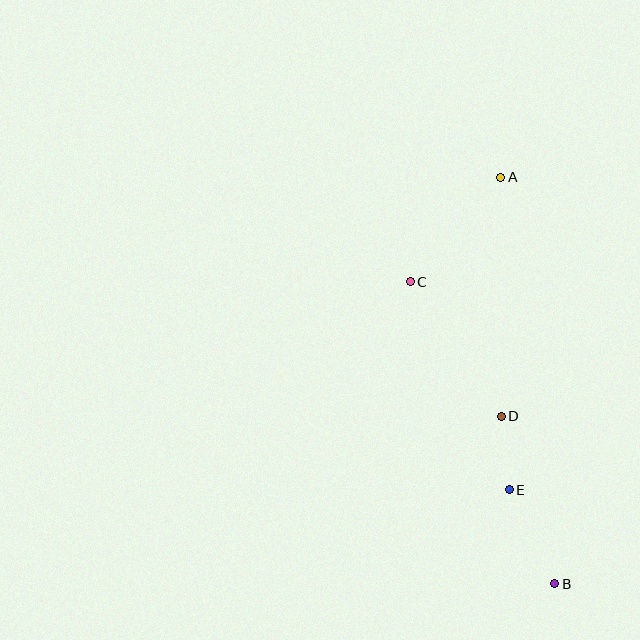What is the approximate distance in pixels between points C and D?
The distance between C and D is approximately 162 pixels.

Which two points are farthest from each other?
Points A and B are farthest from each other.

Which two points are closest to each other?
Points D and E are closest to each other.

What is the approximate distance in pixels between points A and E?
The distance between A and E is approximately 313 pixels.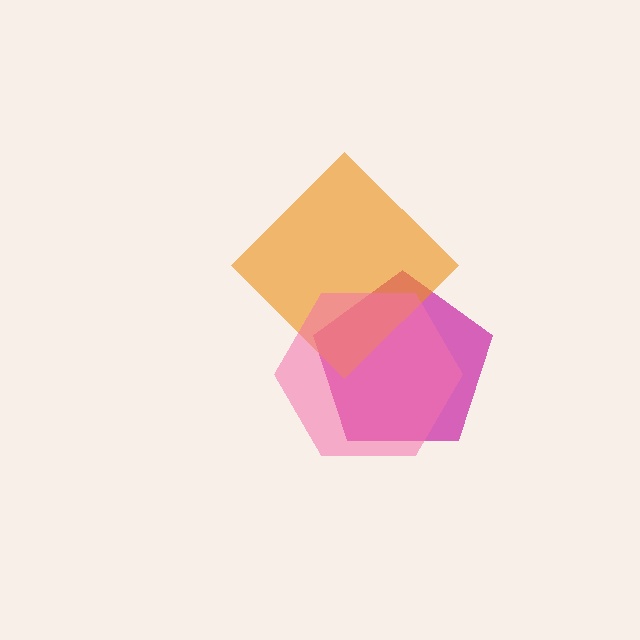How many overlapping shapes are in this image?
There are 3 overlapping shapes in the image.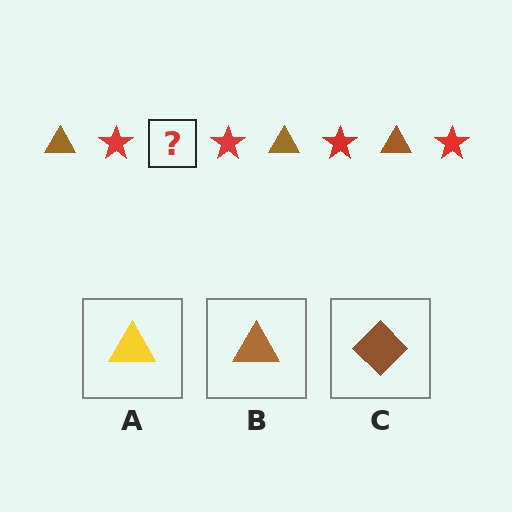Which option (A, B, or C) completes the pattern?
B.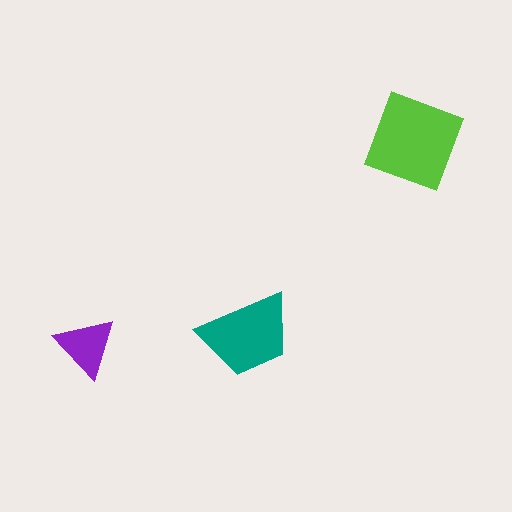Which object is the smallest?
The purple triangle.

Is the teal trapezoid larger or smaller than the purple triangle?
Larger.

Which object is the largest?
The lime diamond.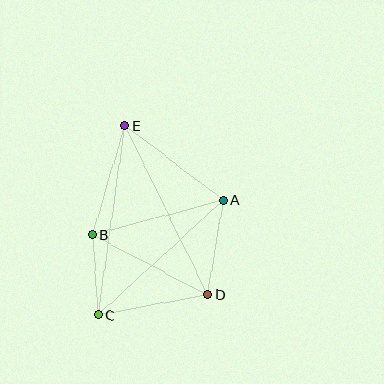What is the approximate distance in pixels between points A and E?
The distance between A and E is approximately 123 pixels.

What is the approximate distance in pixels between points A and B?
The distance between A and B is approximately 135 pixels.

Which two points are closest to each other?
Points B and C are closest to each other.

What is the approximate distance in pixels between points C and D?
The distance between C and D is approximately 112 pixels.